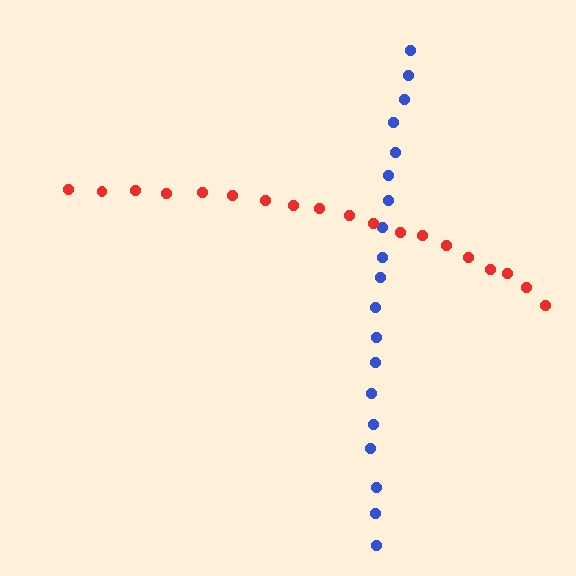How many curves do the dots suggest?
There are 2 distinct paths.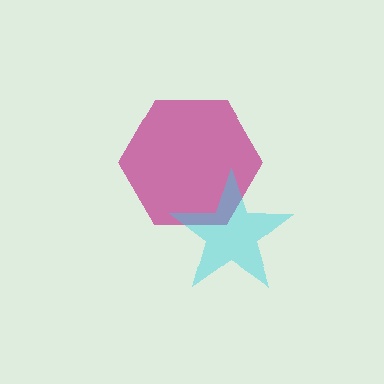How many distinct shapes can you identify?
There are 2 distinct shapes: a magenta hexagon, a cyan star.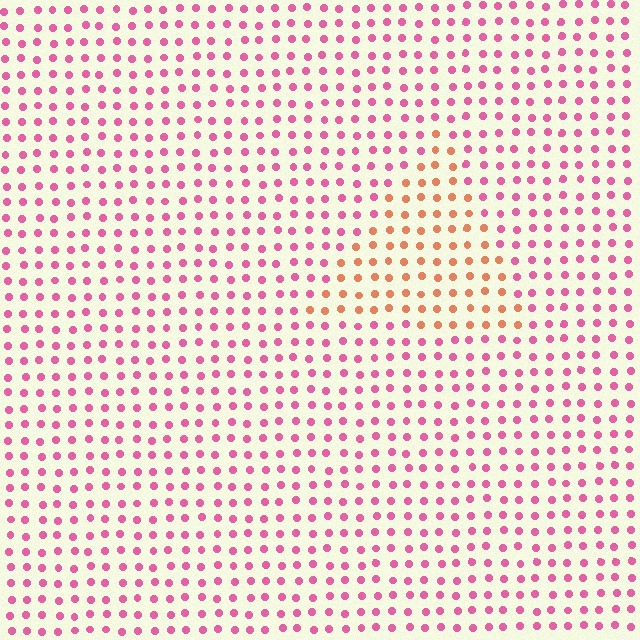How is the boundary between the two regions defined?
The boundary is defined purely by a slight shift in hue (about 46 degrees). Spacing, size, and orientation are identical on both sides.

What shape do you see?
I see a triangle.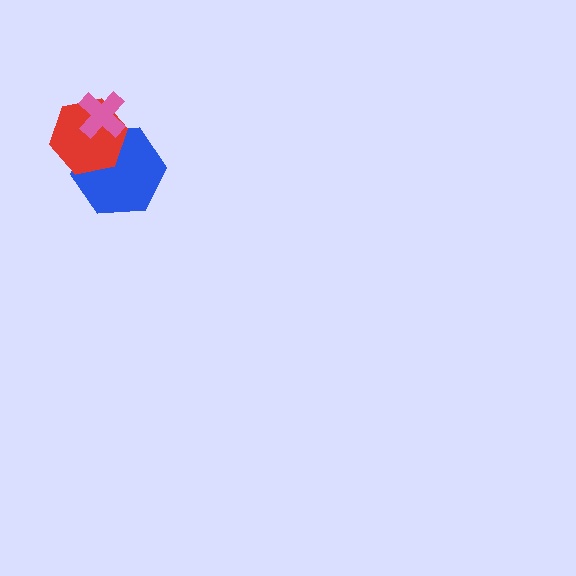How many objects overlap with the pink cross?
2 objects overlap with the pink cross.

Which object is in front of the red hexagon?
The pink cross is in front of the red hexagon.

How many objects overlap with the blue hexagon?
2 objects overlap with the blue hexagon.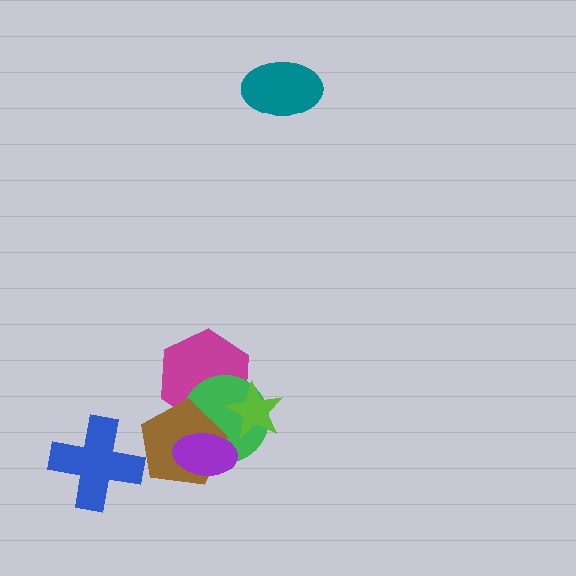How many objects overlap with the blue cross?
0 objects overlap with the blue cross.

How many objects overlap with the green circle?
4 objects overlap with the green circle.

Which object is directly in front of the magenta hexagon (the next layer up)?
The green circle is directly in front of the magenta hexagon.